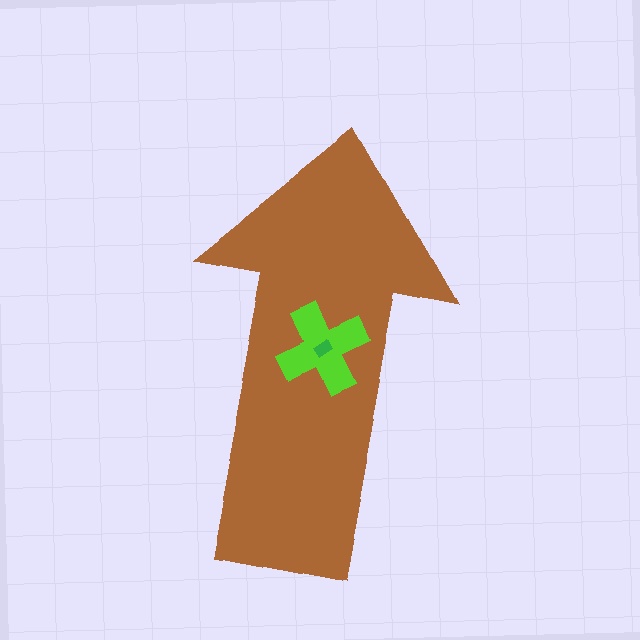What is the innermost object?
The green rectangle.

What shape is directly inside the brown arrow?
The lime cross.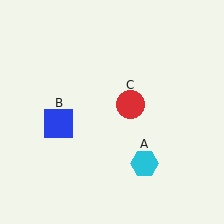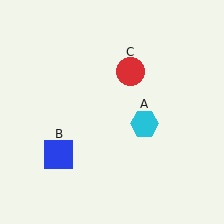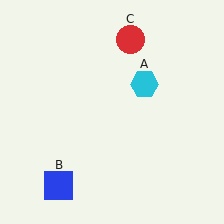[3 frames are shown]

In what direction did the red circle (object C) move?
The red circle (object C) moved up.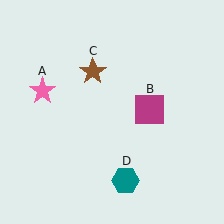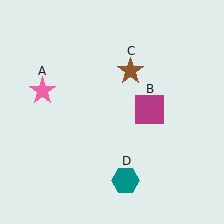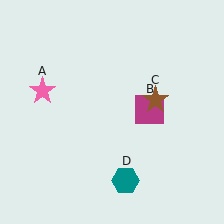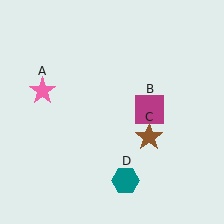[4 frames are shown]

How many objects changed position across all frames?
1 object changed position: brown star (object C).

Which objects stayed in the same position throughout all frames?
Pink star (object A) and magenta square (object B) and teal hexagon (object D) remained stationary.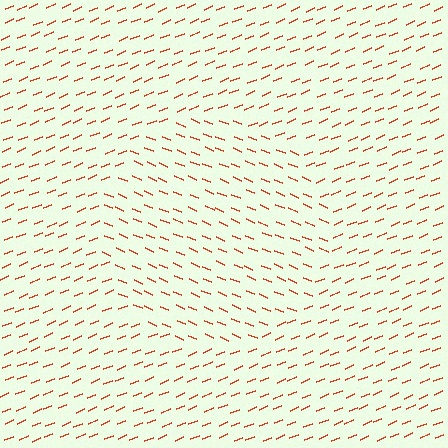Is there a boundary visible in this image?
Yes, there is a texture boundary formed by a change in line orientation.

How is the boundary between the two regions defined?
The boundary is defined purely by a change in line orientation (approximately 45 degrees difference). All lines are the same color and thickness.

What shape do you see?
I see a circle.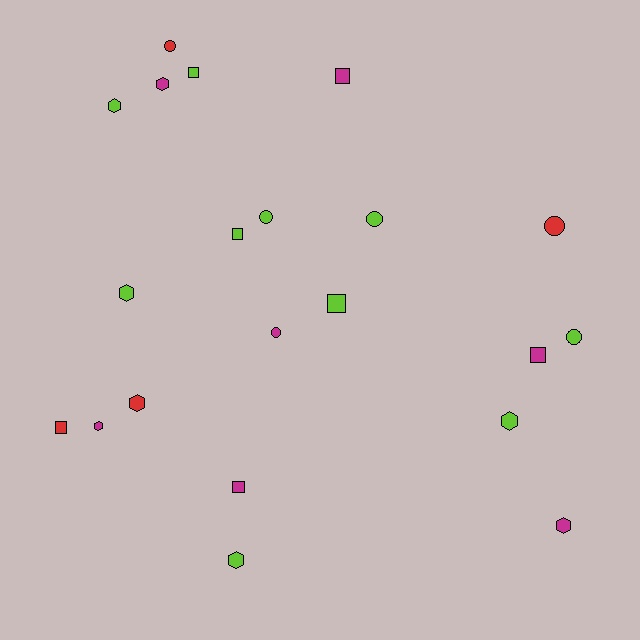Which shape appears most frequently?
Hexagon, with 8 objects.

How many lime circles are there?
There are 3 lime circles.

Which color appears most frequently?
Lime, with 10 objects.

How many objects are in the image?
There are 21 objects.